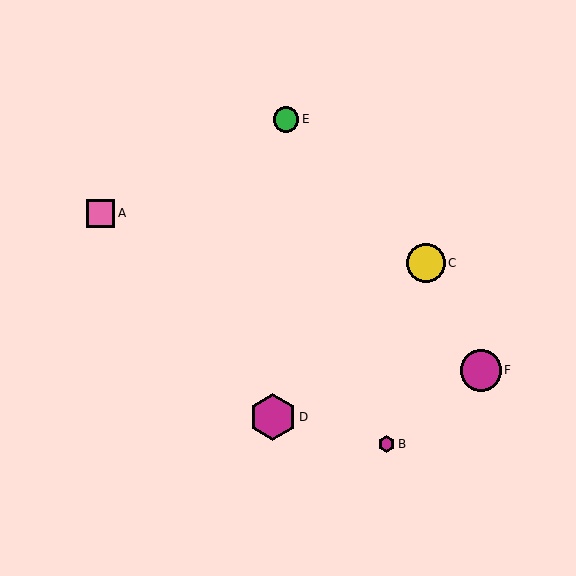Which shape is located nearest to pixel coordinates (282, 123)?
The green circle (labeled E) at (286, 119) is nearest to that location.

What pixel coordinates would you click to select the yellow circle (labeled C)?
Click at (426, 263) to select the yellow circle C.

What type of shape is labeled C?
Shape C is a yellow circle.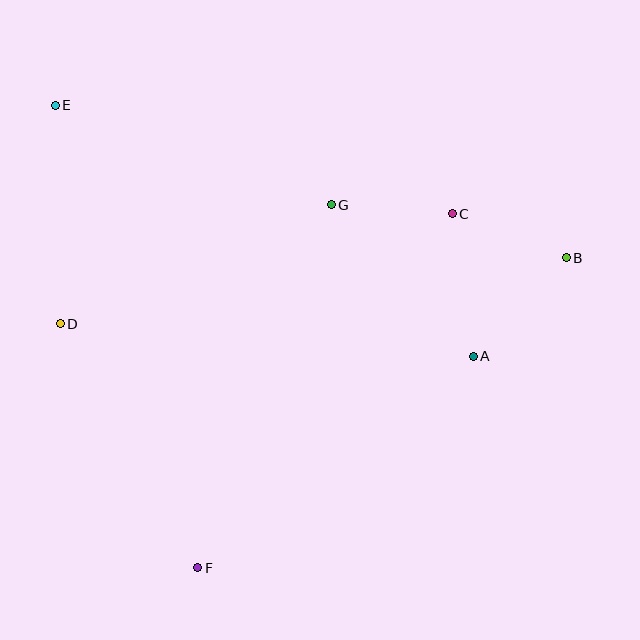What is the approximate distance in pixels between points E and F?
The distance between E and F is approximately 484 pixels.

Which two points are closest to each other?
Points C and G are closest to each other.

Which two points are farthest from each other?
Points B and E are farthest from each other.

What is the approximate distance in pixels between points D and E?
The distance between D and E is approximately 219 pixels.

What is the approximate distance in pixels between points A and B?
The distance between A and B is approximately 135 pixels.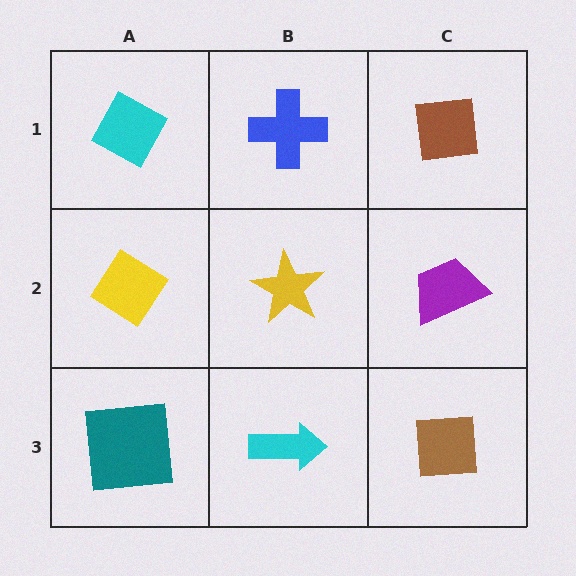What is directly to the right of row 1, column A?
A blue cross.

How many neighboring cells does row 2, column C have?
3.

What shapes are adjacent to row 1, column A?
A yellow diamond (row 2, column A), a blue cross (row 1, column B).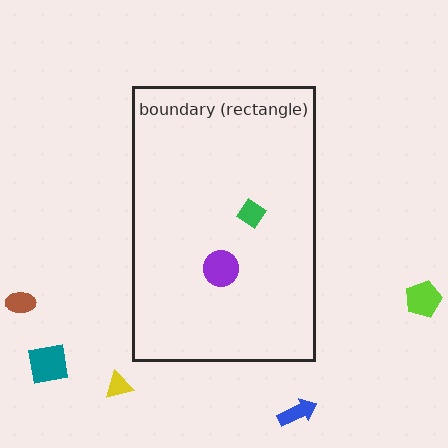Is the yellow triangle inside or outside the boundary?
Outside.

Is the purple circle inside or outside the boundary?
Inside.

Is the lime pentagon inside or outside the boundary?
Outside.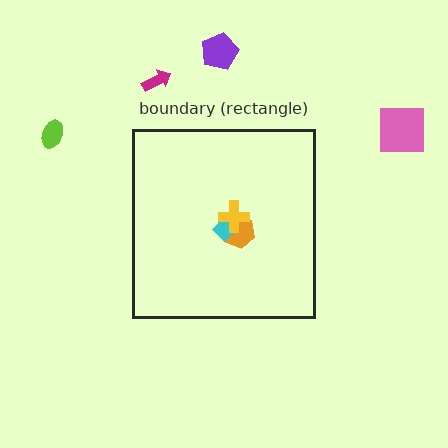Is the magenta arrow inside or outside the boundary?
Outside.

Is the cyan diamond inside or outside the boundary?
Inside.